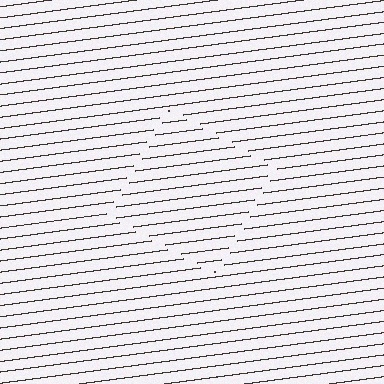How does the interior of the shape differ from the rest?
The interior of the shape contains the same grating, shifted by half a period — the contour is defined by the phase discontinuity where line-ends from the inner and outer gratings abut.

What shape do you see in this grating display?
An illusory square. The interior of the shape contains the same grating, shifted by half a period — the contour is defined by the phase discontinuity where line-ends from the inner and outer gratings abut.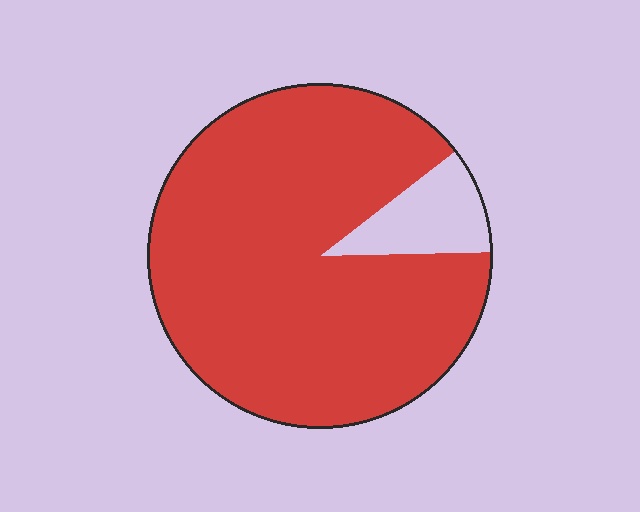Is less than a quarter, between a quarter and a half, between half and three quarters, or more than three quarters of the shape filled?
More than three quarters.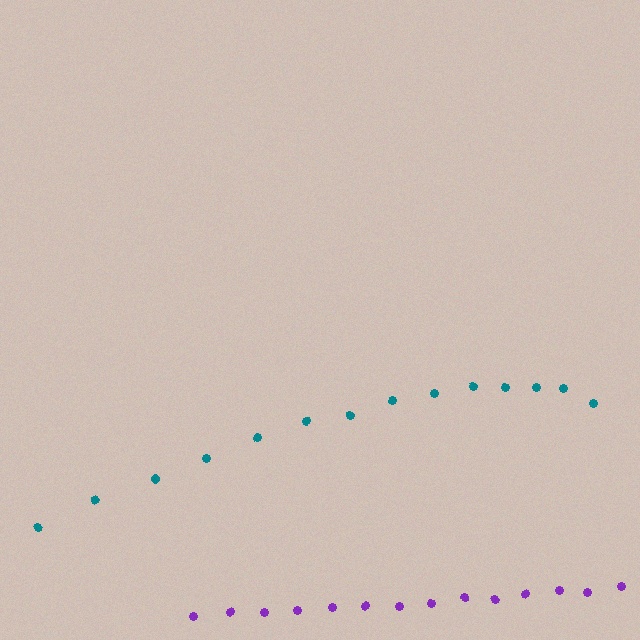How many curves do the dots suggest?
There are 2 distinct paths.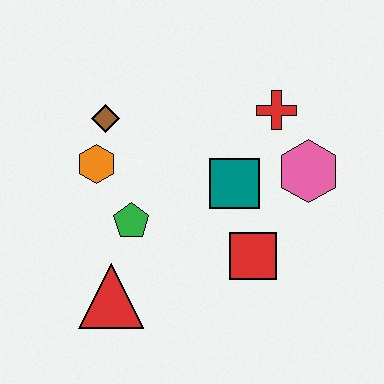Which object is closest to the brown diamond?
The orange hexagon is closest to the brown diamond.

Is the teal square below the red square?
No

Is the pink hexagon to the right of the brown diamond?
Yes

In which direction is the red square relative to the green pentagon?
The red square is to the right of the green pentagon.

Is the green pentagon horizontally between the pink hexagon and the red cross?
No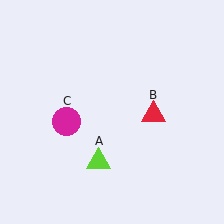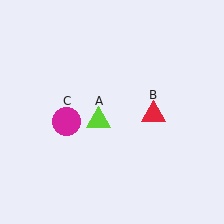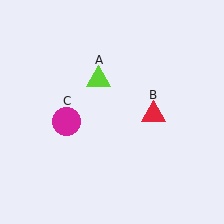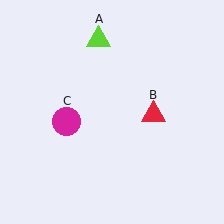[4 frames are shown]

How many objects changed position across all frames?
1 object changed position: lime triangle (object A).